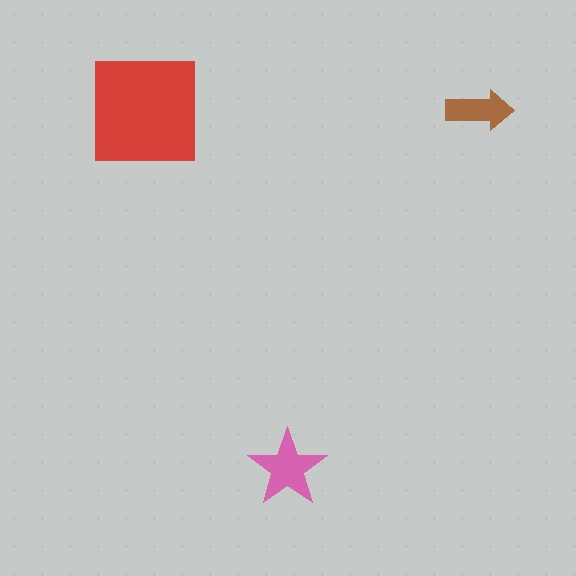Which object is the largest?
The red square.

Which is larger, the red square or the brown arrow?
The red square.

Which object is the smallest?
The brown arrow.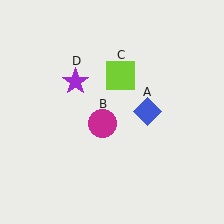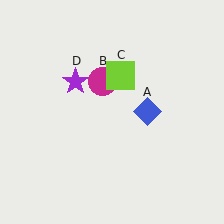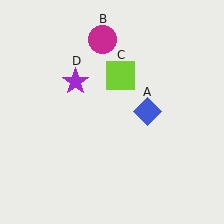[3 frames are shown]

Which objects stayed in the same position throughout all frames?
Blue diamond (object A) and lime square (object C) and purple star (object D) remained stationary.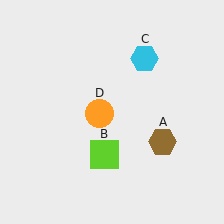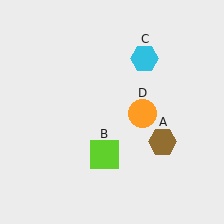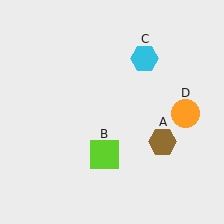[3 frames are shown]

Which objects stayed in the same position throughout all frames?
Brown hexagon (object A) and lime square (object B) and cyan hexagon (object C) remained stationary.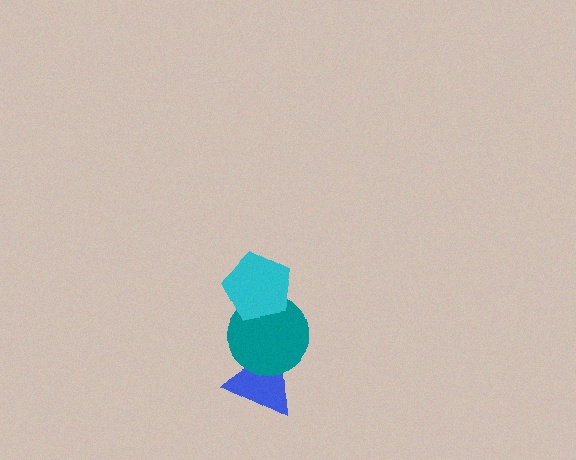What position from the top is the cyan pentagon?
The cyan pentagon is 1st from the top.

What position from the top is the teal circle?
The teal circle is 2nd from the top.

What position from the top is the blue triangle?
The blue triangle is 3rd from the top.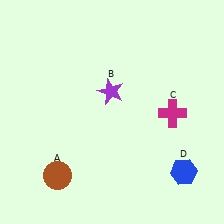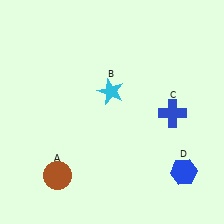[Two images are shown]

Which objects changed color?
B changed from purple to cyan. C changed from magenta to blue.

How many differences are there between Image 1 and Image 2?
There are 2 differences between the two images.